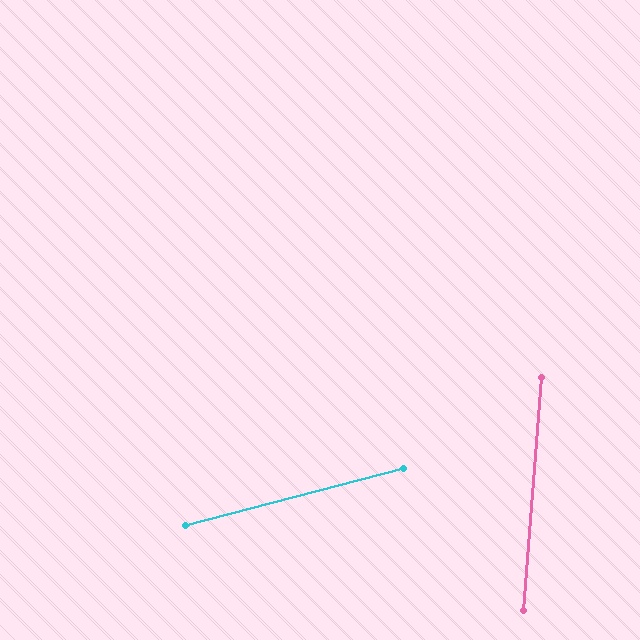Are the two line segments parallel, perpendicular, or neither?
Neither parallel nor perpendicular — they differ by about 71°.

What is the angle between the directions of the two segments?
Approximately 71 degrees.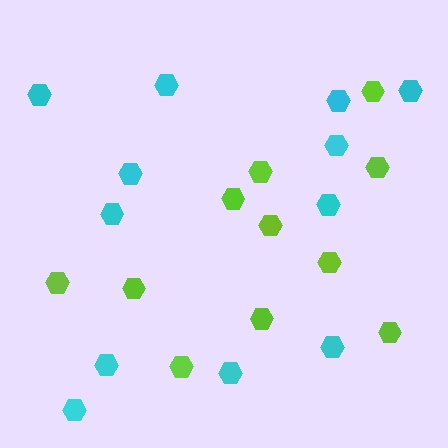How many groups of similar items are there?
There are 2 groups: one group of lime hexagons (11) and one group of cyan hexagons (12).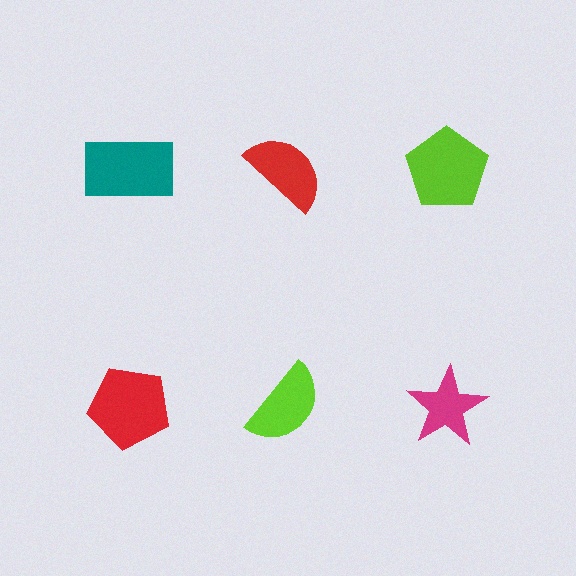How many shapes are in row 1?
3 shapes.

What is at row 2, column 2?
A lime semicircle.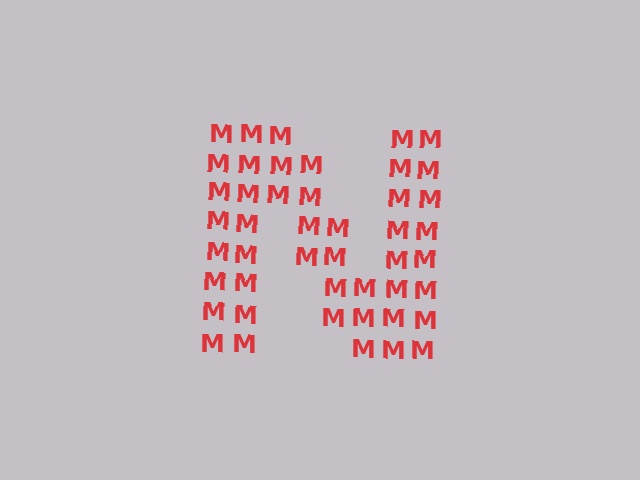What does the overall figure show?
The overall figure shows the letter N.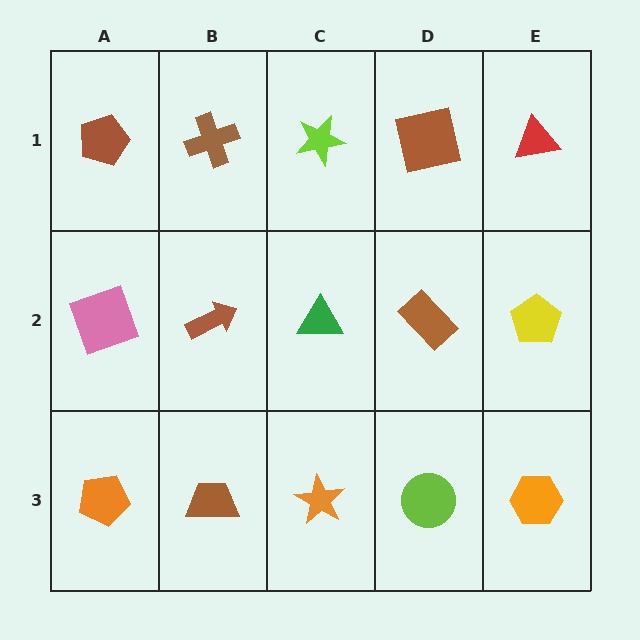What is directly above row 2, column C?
A lime star.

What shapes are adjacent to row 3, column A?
A pink square (row 2, column A), a brown trapezoid (row 3, column B).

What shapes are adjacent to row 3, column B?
A brown arrow (row 2, column B), an orange pentagon (row 3, column A), an orange star (row 3, column C).